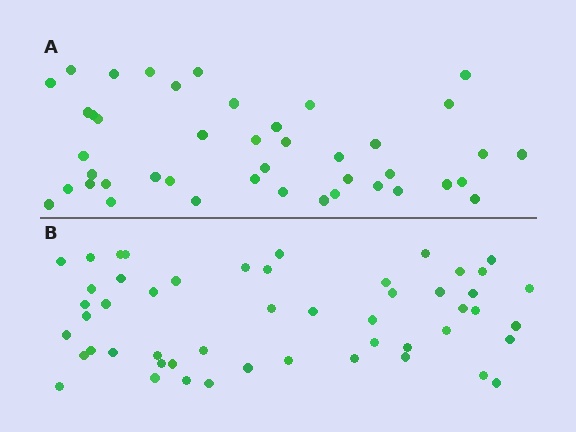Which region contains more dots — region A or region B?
Region B (the bottom region) has more dots.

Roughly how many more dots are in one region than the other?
Region B has roughly 8 or so more dots than region A.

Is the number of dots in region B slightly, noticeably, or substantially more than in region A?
Region B has only slightly more — the two regions are fairly close. The ratio is roughly 1.2 to 1.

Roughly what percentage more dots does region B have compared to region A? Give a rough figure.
About 20% more.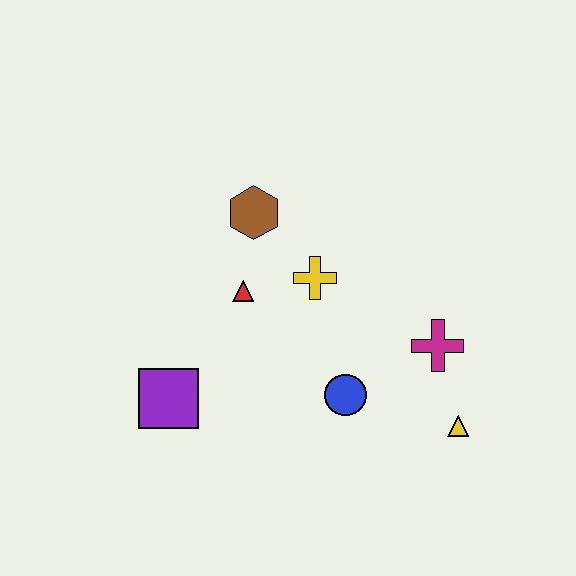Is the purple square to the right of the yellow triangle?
No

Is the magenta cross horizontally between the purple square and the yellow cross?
No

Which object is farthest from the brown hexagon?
The yellow triangle is farthest from the brown hexagon.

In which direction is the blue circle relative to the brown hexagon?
The blue circle is below the brown hexagon.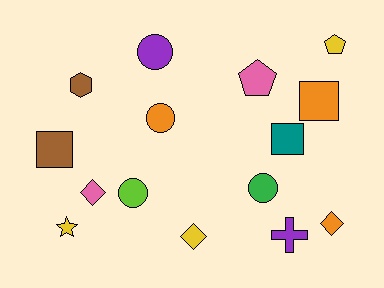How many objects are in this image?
There are 15 objects.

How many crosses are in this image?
There is 1 cross.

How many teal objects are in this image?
There is 1 teal object.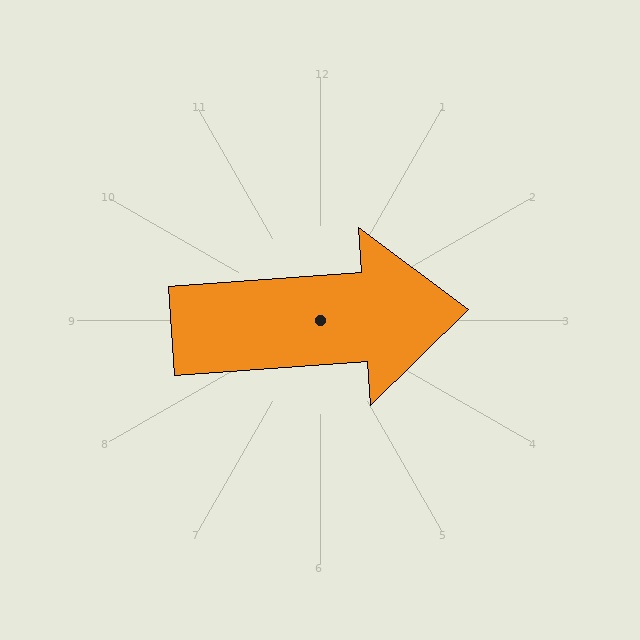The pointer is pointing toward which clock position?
Roughly 3 o'clock.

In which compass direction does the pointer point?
East.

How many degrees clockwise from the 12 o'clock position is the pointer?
Approximately 86 degrees.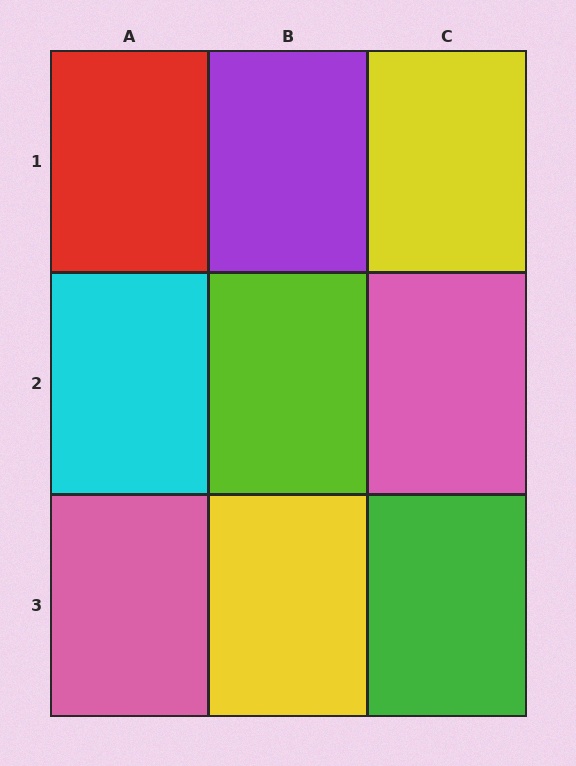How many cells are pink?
2 cells are pink.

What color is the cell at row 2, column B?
Lime.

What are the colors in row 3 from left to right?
Pink, yellow, green.